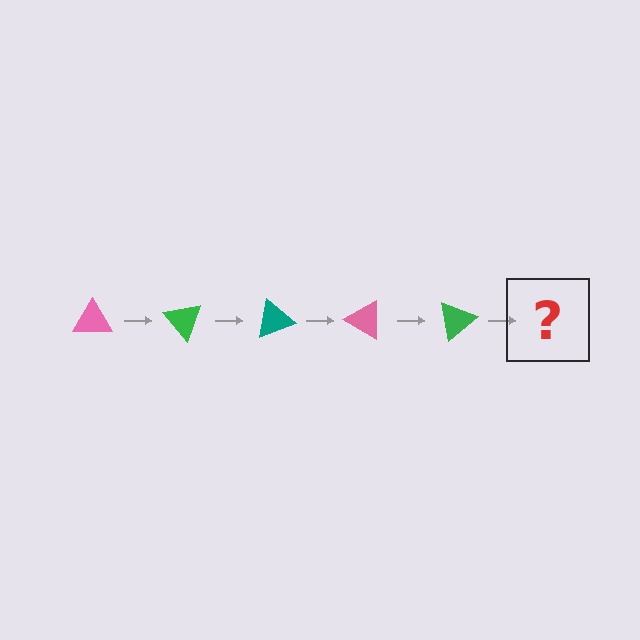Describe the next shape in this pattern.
It should be a teal triangle, rotated 250 degrees from the start.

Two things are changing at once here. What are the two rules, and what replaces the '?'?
The two rules are that it rotates 50 degrees each step and the color cycles through pink, green, and teal. The '?' should be a teal triangle, rotated 250 degrees from the start.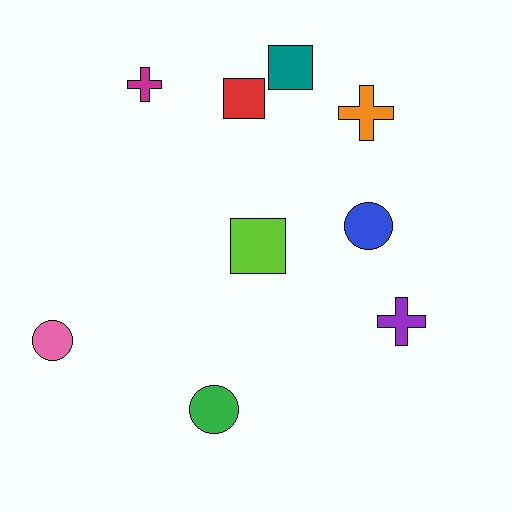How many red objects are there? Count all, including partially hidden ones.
There is 1 red object.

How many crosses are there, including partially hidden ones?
There are 3 crosses.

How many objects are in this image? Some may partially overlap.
There are 9 objects.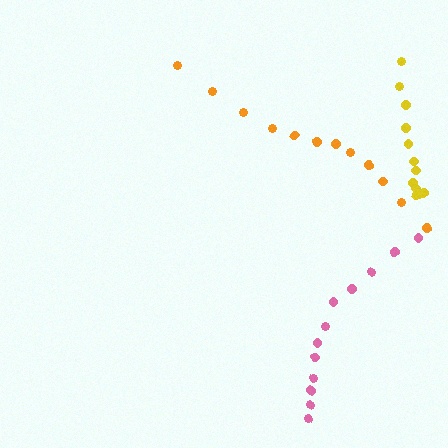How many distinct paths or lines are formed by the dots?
There are 3 distinct paths.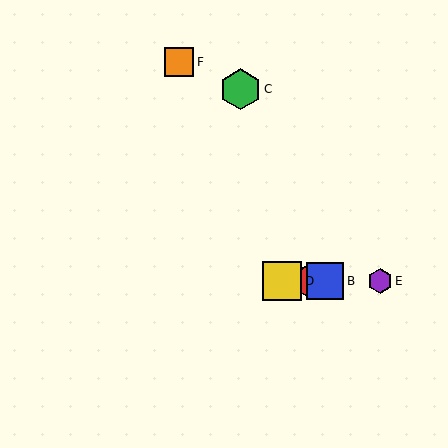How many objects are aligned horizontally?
4 objects (A, B, D, E) are aligned horizontally.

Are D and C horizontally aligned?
No, D is at y≈281 and C is at y≈89.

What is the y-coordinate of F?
Object F is at y≈62.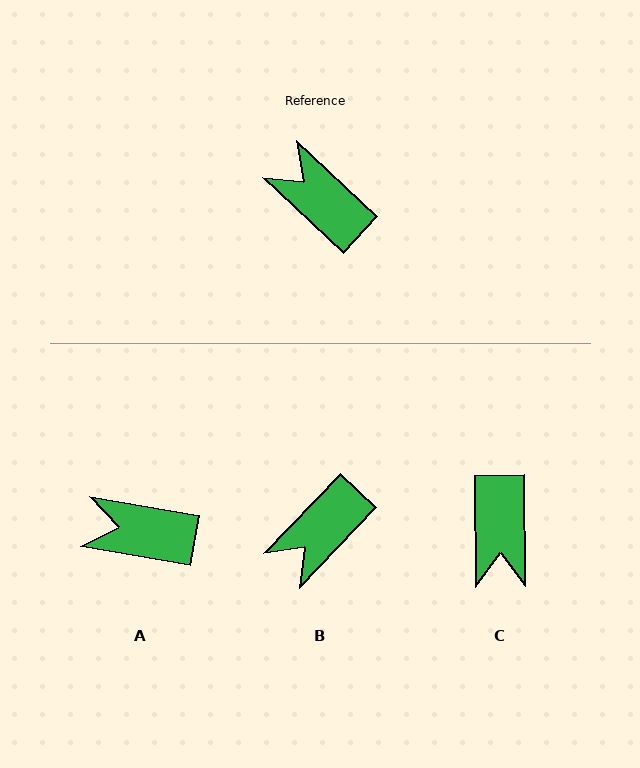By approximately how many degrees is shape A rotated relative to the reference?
Approximately 33 degrees counter-clockwise.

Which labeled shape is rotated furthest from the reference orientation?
C, about 134 degrees away.